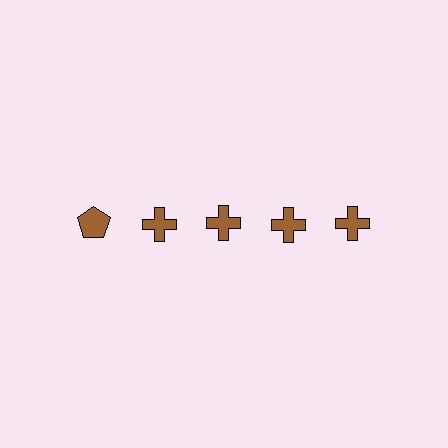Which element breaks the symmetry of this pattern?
The brown pentagon in the top row, leftmost column breaks the symmetry. All other shapes are brown crosses.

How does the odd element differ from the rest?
It has a different shape: pentagon instead of cross.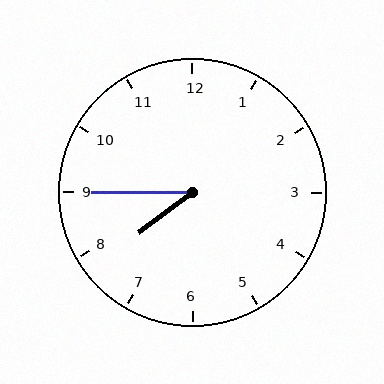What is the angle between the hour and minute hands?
Approximately 38 degrees.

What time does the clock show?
7:45.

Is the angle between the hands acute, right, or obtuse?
It is acute.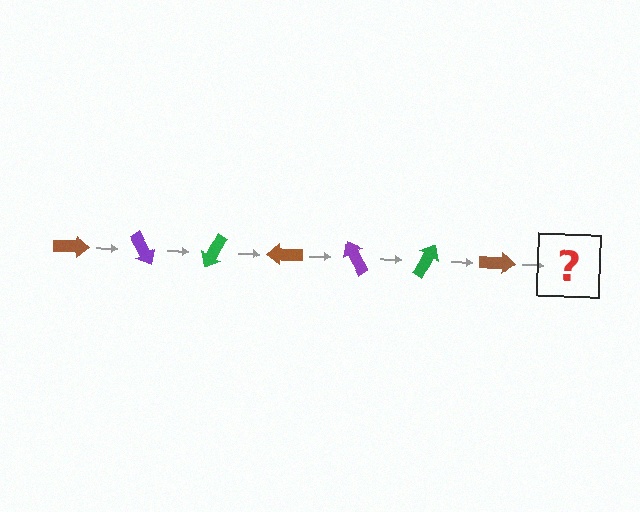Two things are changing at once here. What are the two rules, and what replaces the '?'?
The two rules are that it rotates 60 degrees each step and the color cycles through brown, purple, and green. The '?' should be a purple arrow, rotated 420 degrees from the start.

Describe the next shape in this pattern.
It should be a purple arrow, rotated 420 degrees from the start.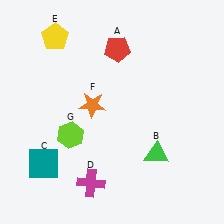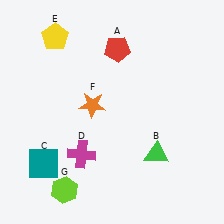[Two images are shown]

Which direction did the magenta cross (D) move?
The magenta cross (D) moved up.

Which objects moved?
The objects that moved are: the magenta cross (D), the lime hexagon (G).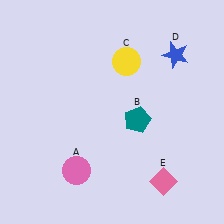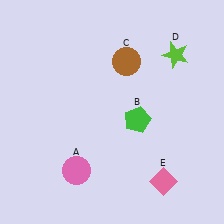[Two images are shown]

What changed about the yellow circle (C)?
In Image 1, C is yellow. In Image 2, it changed to brown.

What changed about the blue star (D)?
In Image 1, D is blue. In Image 2, it changed to lime.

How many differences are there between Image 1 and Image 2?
There are 3 differences between the two images.